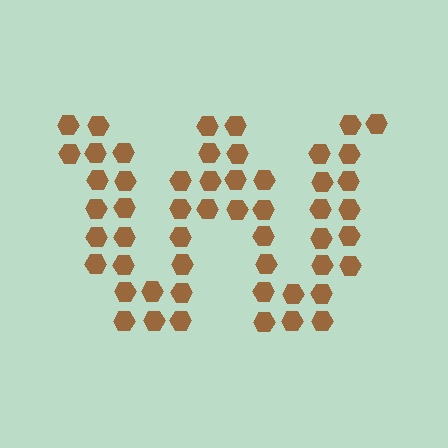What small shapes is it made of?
It is made of small hexagons.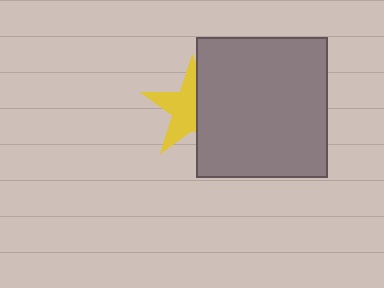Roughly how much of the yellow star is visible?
About half of it is visible (roughly 55%).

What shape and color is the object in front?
The object in front is a gray rectangle.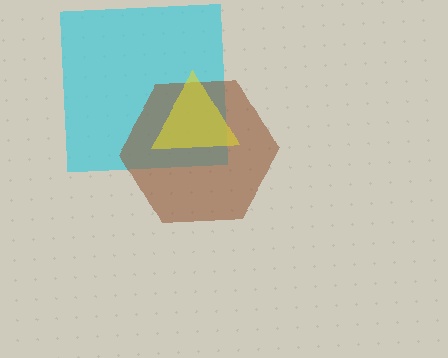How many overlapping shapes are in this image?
There are 3 overlapping shapes in the image.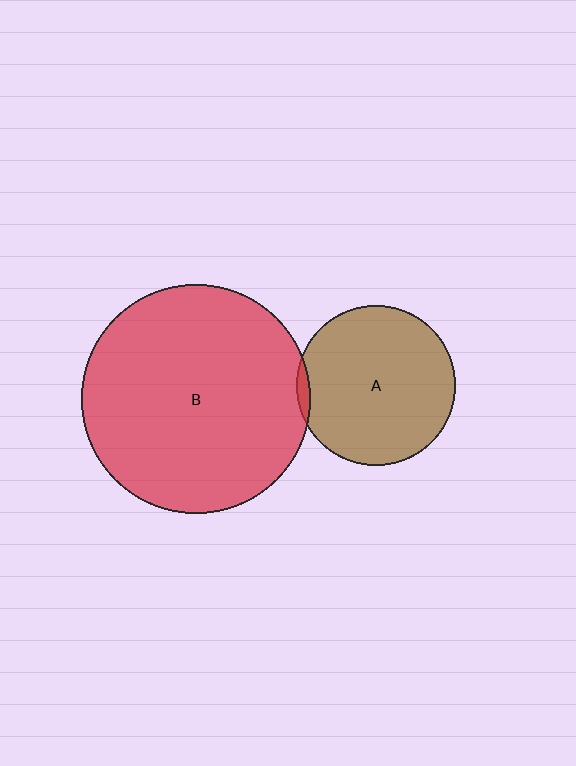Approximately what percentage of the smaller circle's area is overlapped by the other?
Approximately 5%.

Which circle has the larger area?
Circle B (red).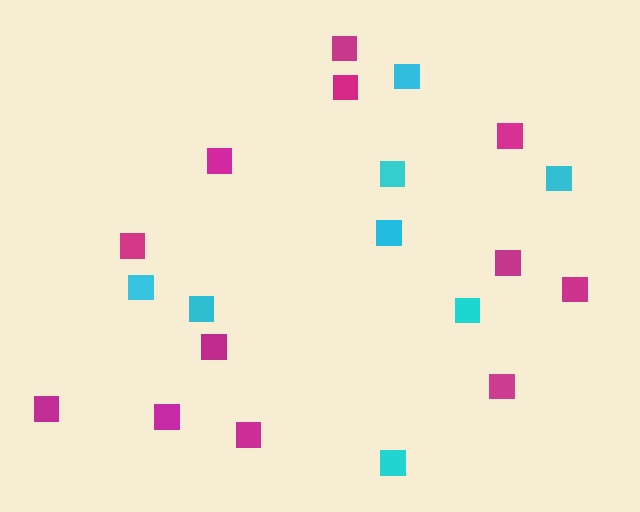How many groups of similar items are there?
There are 2 groups: one group of magenta squares (12) and one group of cyan squares (8).